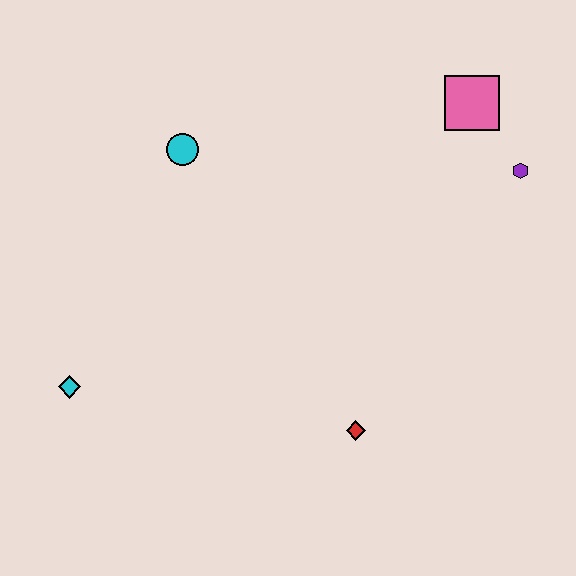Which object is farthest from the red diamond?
The pink square is farthest from the red diamond.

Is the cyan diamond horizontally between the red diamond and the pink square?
No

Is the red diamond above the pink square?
No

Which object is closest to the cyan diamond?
The cyan circle is closest to the cyan diamond.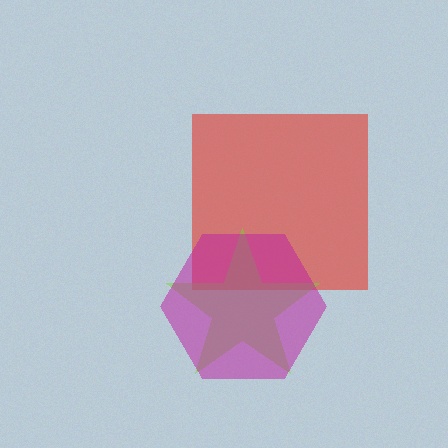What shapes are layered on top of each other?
The layered shapes are: a red square, a lime star, a magenta hexagon.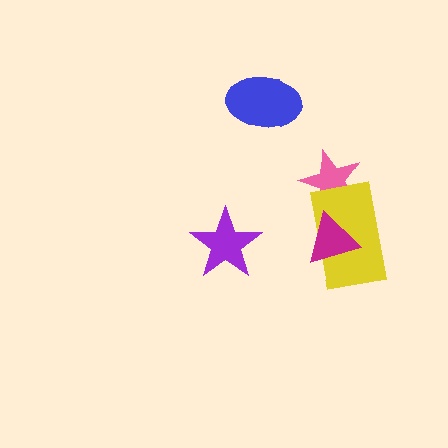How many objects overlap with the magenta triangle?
1 object overlaps with the magenta triangle.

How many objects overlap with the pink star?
1 object overlaps with the pink star.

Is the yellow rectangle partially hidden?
Yes, it is partially covered by another shape.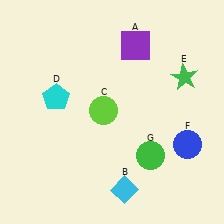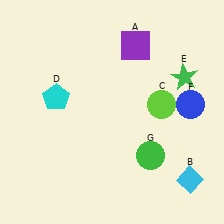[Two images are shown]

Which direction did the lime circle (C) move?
The lime circle (C) moved right.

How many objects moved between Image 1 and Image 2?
3 objects moved between the two images.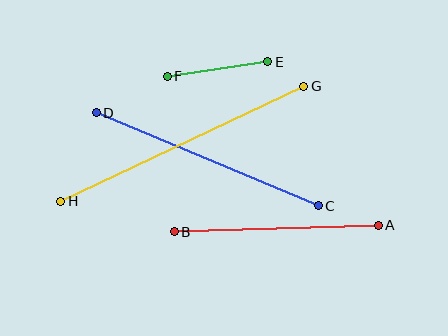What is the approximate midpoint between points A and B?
The midpoint is at approximately (276, 229) pixels.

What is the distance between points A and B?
The distance is approximately 204 pixels.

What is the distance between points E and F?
The distance is approximately 102 pixels.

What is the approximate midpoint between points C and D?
The midpoint is at approximately (207, 159) pixels.